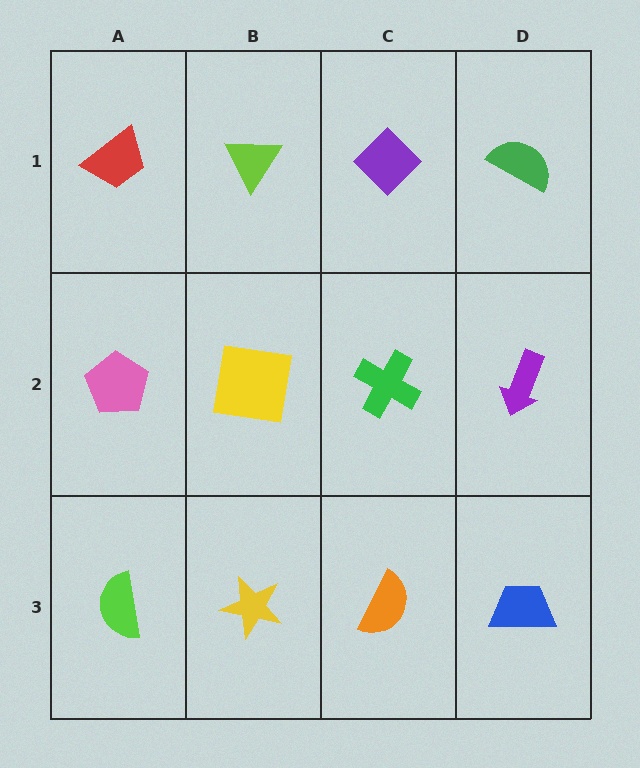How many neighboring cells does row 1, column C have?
3.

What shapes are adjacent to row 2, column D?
A green semicircle (row 1, column D), a blue trapezoid (row 3, column D), a green cross (row 2, column C).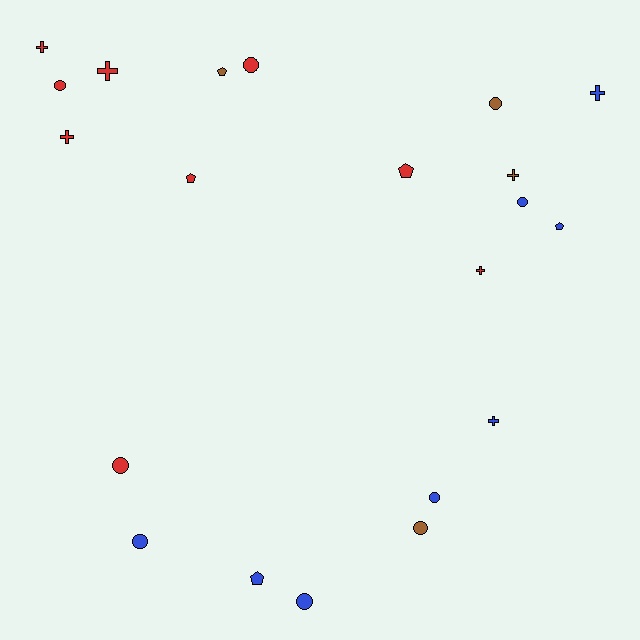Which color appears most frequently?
Red, with 9 objects.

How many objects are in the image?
There are 21 objects.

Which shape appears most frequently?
Circle, with 9 objects.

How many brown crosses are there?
There is 1 brown cross.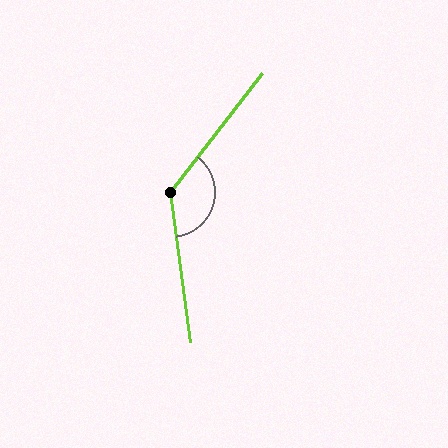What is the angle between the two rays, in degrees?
Approximately 135 degrees.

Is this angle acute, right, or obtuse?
It is obtuse.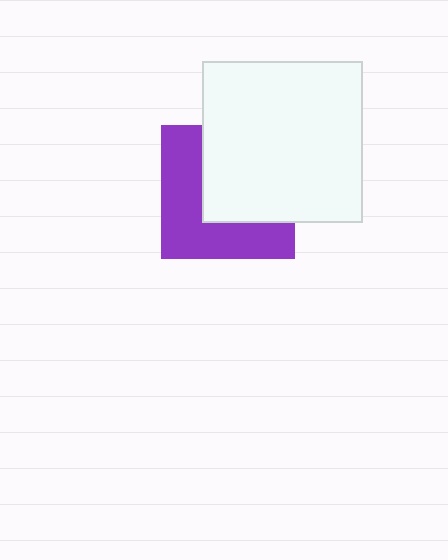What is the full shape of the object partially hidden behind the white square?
The partially hidden object is a purple square.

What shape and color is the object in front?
The object in front is a white square.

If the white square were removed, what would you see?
You would see the complete purple square.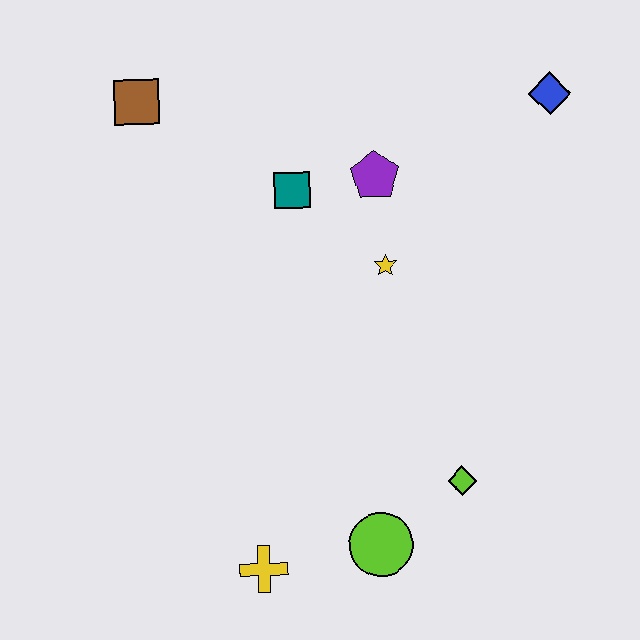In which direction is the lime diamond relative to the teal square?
The lime diamond is below the teal square.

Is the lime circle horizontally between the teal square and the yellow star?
Yes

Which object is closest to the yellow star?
The purple pentagon is closest to the yellow star.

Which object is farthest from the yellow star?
The yellow cross is farthest from the yellow star.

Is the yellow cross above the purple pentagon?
No